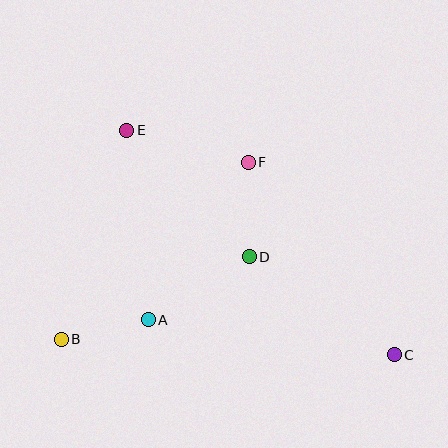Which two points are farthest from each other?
Points C and E are farthest from each other.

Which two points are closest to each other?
Points A and B are closest to each other.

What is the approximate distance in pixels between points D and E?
The distance between D and E is approximately 176 pixels.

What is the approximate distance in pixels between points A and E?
The distance between A and E is approximately 191 pixels.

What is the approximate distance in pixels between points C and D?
The distance between C and D is approximately 175 pixels.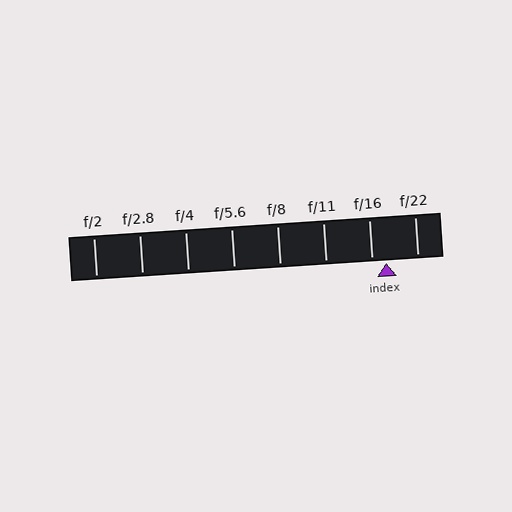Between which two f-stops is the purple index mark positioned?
The index mark is between f/16 and f/22.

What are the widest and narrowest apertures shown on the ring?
The widest aperture shown is f/2 and the narrowest is f/22.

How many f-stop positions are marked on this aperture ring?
There are 8 f-stop positions marked.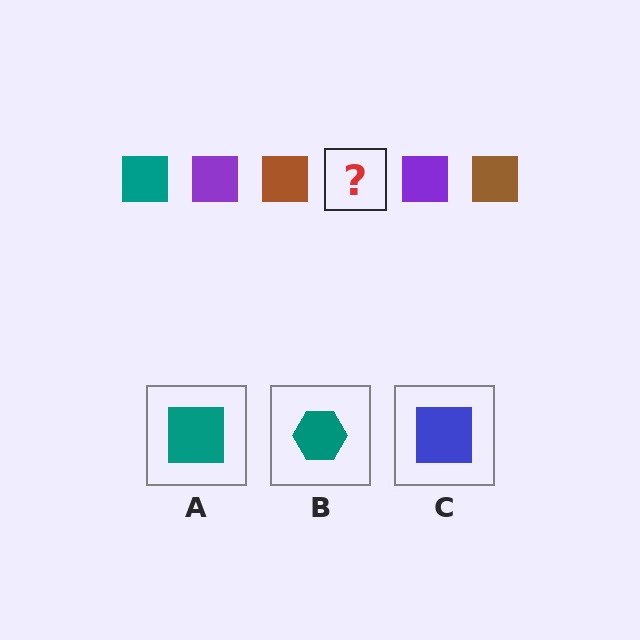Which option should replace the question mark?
Option A.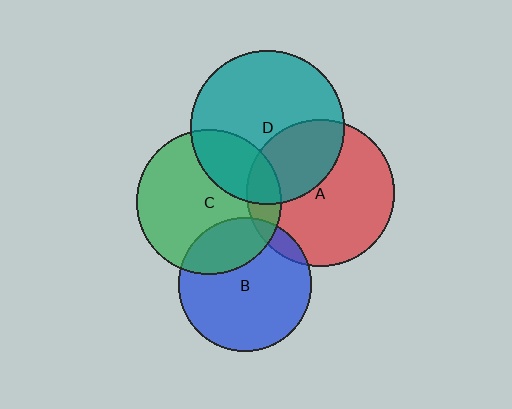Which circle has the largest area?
Circle D (teal).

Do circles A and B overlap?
Yes.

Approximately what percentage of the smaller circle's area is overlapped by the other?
Approximately 10%.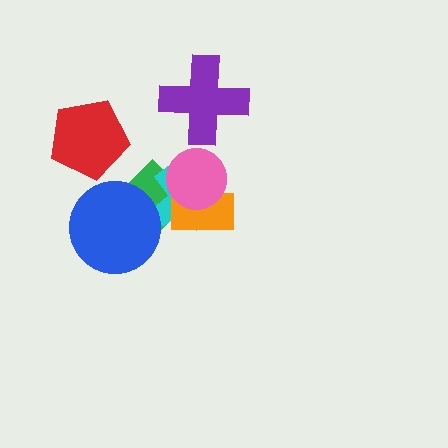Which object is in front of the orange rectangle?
The pink circle is in front of the orange rectangle.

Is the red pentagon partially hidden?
No, no other shape covers it.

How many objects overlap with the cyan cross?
3 objects overlap with the cyan cross.